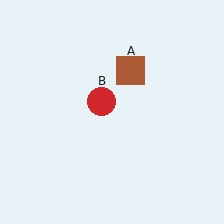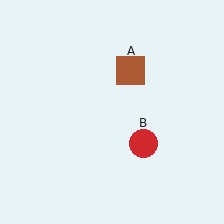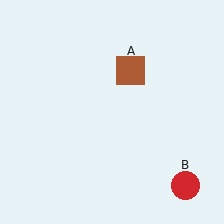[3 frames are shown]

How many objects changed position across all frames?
1 object changed position: red circle (object B).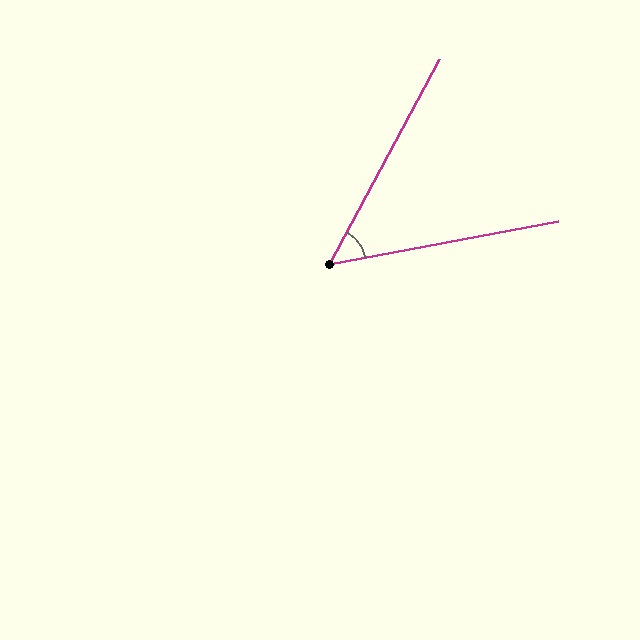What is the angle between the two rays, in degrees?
Approximately 51 degrees.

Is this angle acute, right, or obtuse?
It is acute.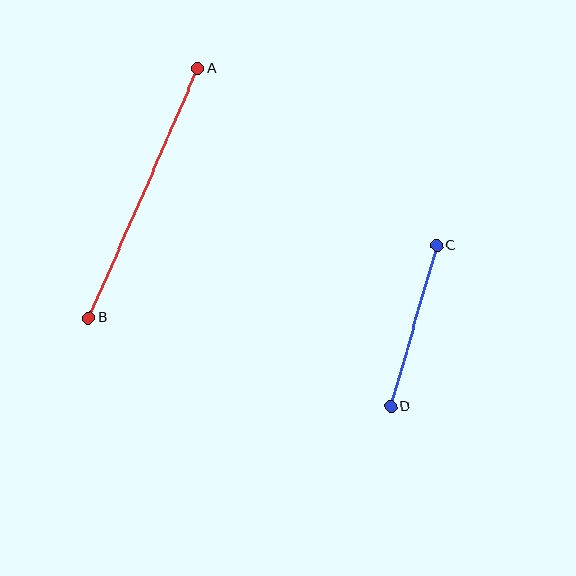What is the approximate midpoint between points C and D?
The midpoint is at approximately (414, 325) pixels.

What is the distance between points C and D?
The distance is approximately 167 pixels.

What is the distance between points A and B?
The distance is approximately 272 pixels.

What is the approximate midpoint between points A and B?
The midpoint is at approximately (144, 193) pixels.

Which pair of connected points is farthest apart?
Points A and B are farthest apart.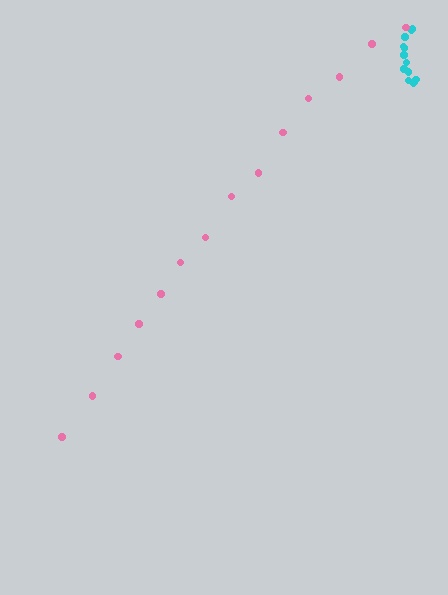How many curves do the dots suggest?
There are 2 distinct paths.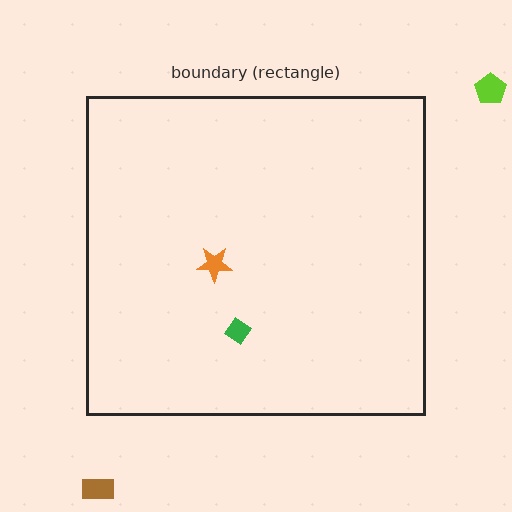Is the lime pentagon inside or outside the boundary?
Outside.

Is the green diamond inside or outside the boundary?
Inside.